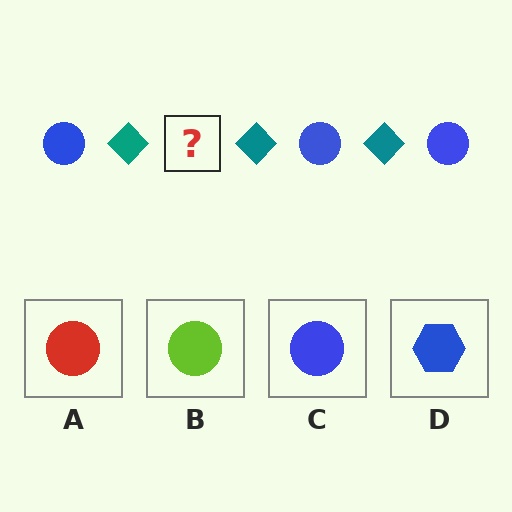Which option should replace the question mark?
Option C.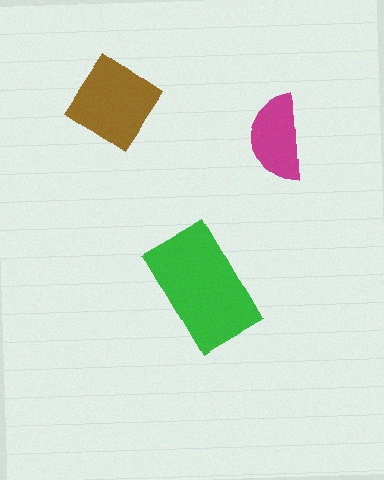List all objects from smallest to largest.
The magenta semicircle, the brown diamond, the green rectangle.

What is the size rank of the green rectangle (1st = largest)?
1st.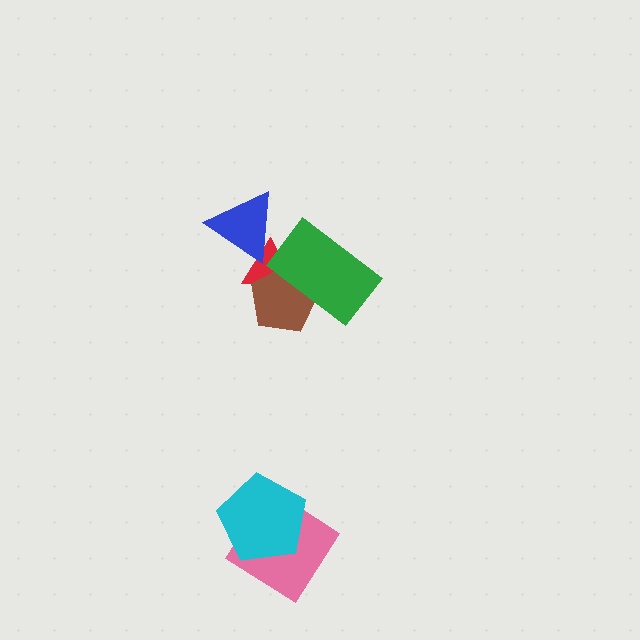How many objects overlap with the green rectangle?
2 objects overlap with the green rectangle.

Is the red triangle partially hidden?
Yes, it is partially covered by another shape.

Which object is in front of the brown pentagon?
The green rectangle is in front of the brown pentagon.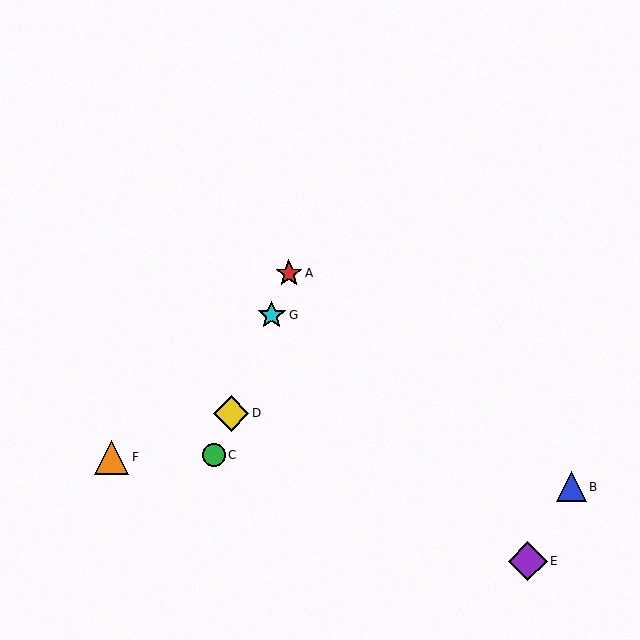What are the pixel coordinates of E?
Object E is at (528, 561).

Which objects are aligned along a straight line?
Objects A, C, D, G are aligned along a straight line.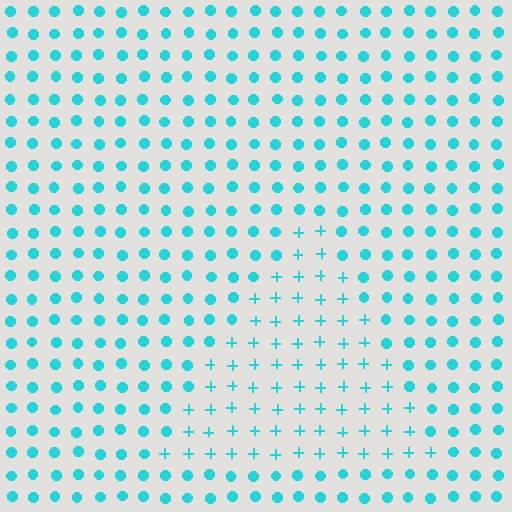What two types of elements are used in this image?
The image uses plus signs inside the triangle region and circles outside it.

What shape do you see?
I see a triangle.